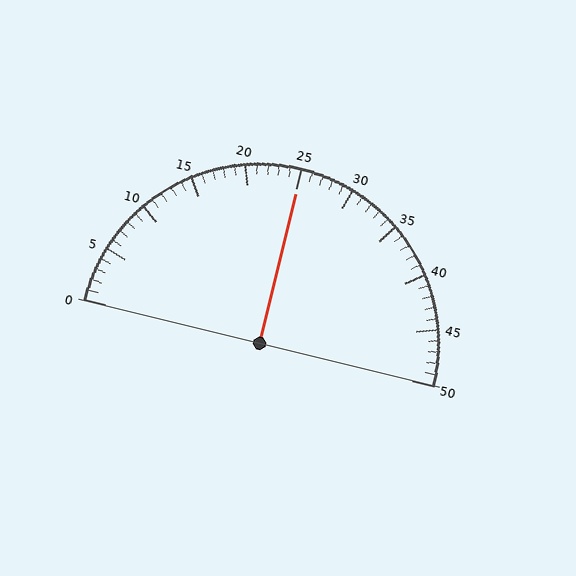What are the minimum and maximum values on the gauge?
The gauge ranges from 0 to 50.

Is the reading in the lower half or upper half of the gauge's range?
The reading is in the upper half of the range (0 to 50).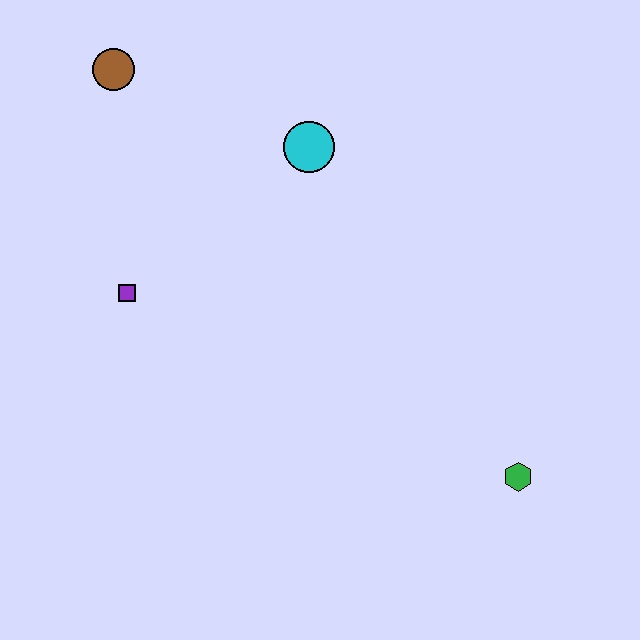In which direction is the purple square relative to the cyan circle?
The purple square is to the left of the cyan circle.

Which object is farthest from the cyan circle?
The green hexagon is farthest from the cyan circle.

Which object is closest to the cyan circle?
The brown circle is closest to the cyan circle.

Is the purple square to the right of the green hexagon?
No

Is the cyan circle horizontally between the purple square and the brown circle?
No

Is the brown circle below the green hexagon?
No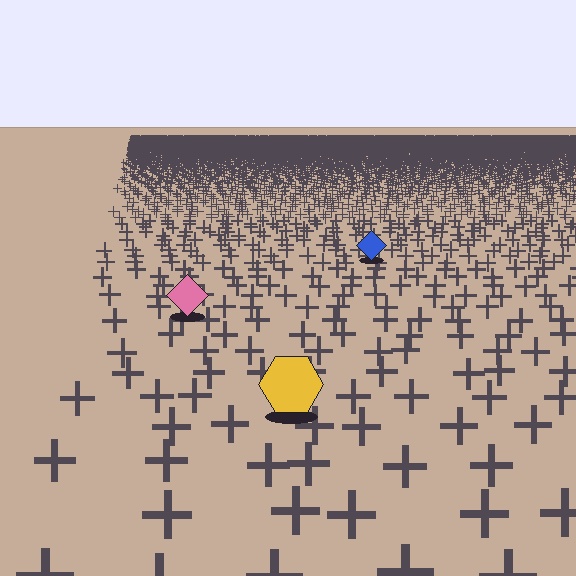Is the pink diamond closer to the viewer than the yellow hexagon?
No. The yellow hexagon is closer — you can tell from the texture gradient: the ground texture is coarser near it.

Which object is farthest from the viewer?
The blue diamond is farthest from the viewer. It appears smaller and the ground texture around it is denser.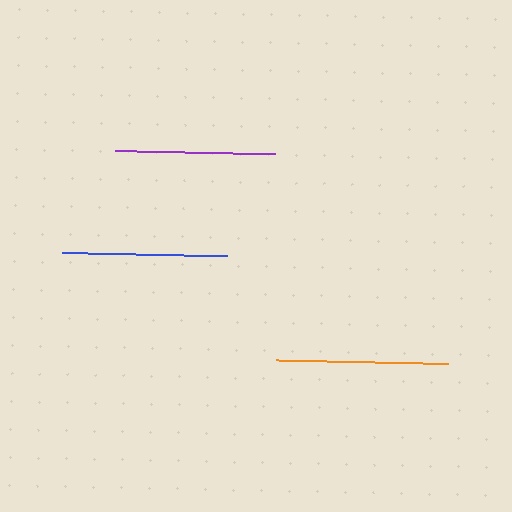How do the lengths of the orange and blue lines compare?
The orange and blue lines are approximately the same length.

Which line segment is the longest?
The orange line is the longest at approximately 172 pixels.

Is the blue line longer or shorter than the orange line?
The orange line is longer than the blue line.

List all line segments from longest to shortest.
From longest to shortest: orange, blue, purple.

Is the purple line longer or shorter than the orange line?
The orange line is longer than the purple line.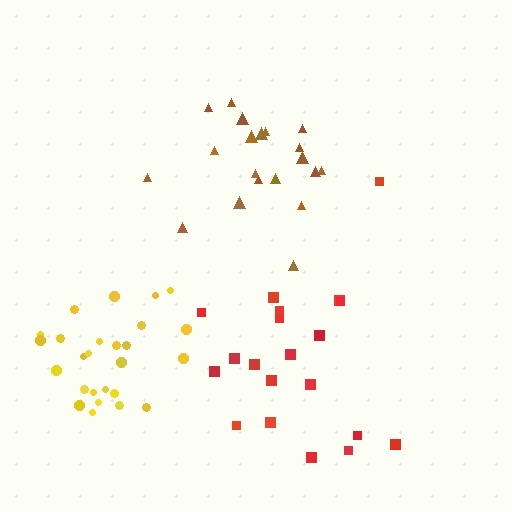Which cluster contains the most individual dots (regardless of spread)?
Yellow (26).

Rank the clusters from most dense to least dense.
yellow, brown, red.